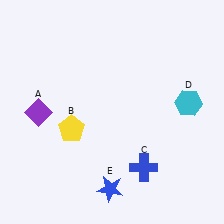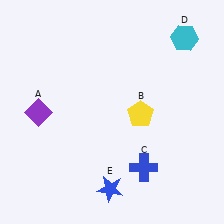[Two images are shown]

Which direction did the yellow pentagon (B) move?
The yellow pentagon (B) moved right.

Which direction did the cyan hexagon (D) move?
The cyan hexagon (D) moved up.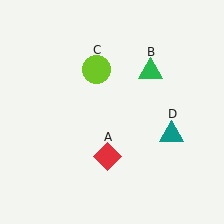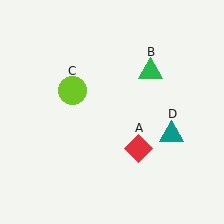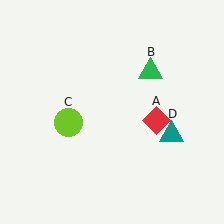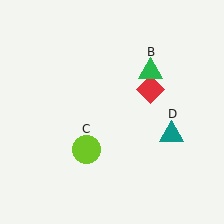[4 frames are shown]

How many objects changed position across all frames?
2 objects changed position: red diamond (object A), lime circle (object C).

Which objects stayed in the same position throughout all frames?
Green triangle (object B) and teal triangle (object D) remained stationary.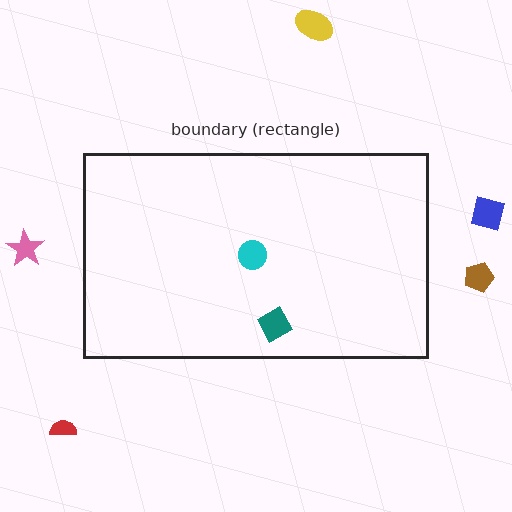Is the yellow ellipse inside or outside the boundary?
Outside.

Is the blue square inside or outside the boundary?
Outside.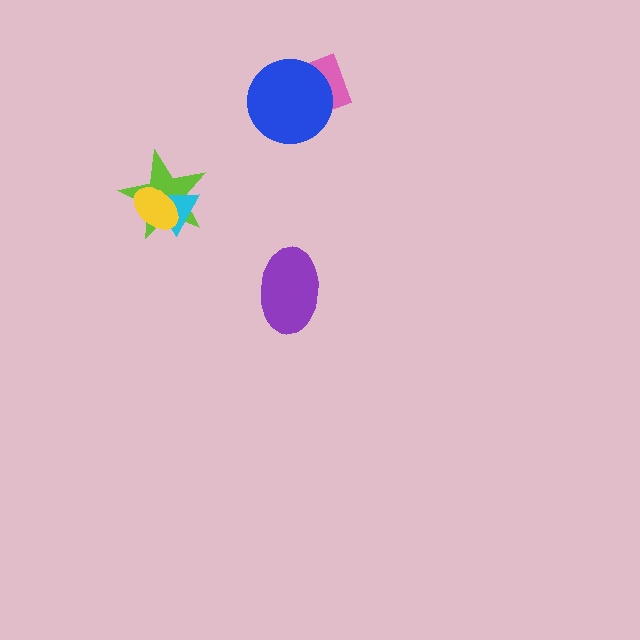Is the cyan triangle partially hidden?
Yes, it is partially covered by another shape.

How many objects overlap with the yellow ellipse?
2 objects overlap with the yellow ellipse.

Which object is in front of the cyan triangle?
The yellow ellipse is in front of the cyan triangle.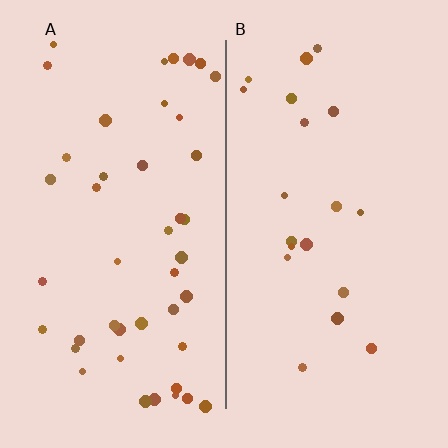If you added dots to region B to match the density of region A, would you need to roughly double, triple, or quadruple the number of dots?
Approximately double.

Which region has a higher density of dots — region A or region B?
A (the left).